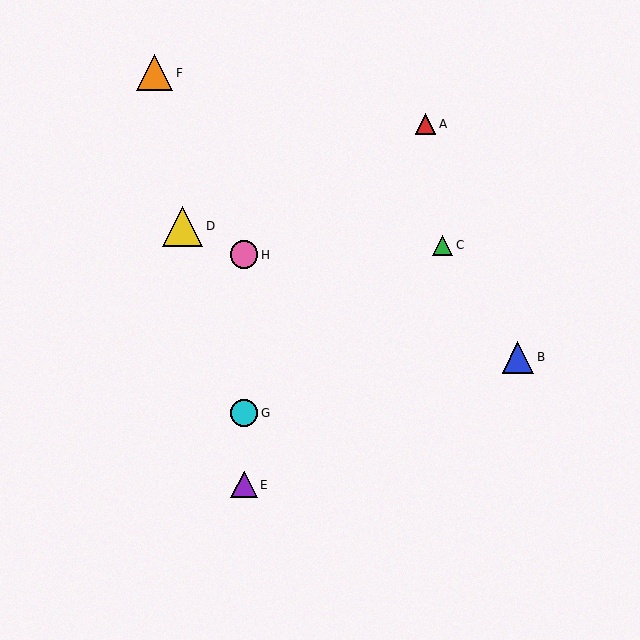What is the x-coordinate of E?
Object E is at x≈244.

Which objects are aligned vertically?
Objects E, G, H are aligned vertically.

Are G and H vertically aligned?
Yes, both are at x≈244.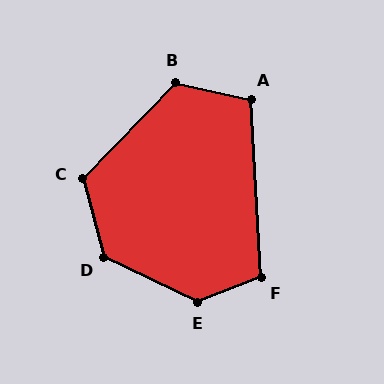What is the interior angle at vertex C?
Approximately 121 degrees (obtuse).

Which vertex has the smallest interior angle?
A, at approximately 105 degrees.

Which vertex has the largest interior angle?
E, at approximately 134 degrees.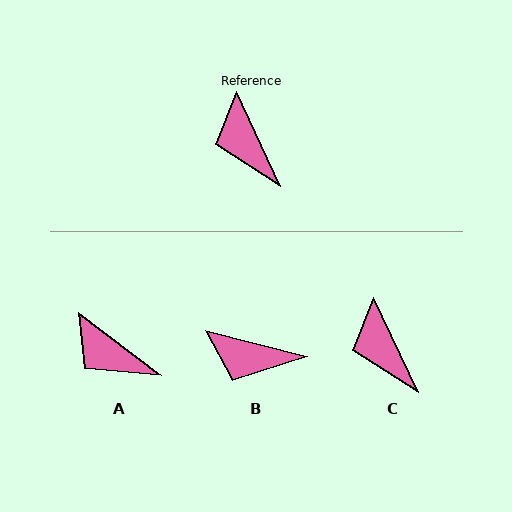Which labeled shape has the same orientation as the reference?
C.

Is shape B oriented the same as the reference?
No, it is off by about 50 degrees.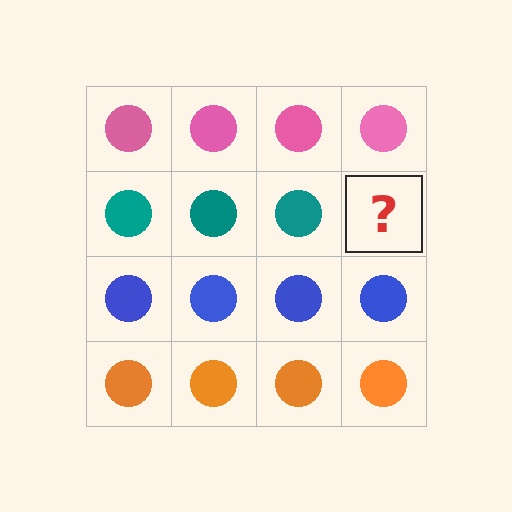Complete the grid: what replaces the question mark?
The question mark should be replaced with a teal circle.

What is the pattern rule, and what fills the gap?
The rule is that each row has a consistent color. The gap should be filled with a teal circle.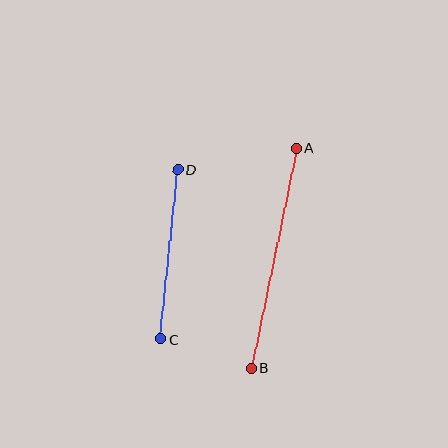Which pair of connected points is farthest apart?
Points A and B are farthest apart.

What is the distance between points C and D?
The distance is approximately 170 pixels.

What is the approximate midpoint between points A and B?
The midpoint is at approximately (274, 258) pixels.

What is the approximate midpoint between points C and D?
The midpoint is at approximately (169, 254) pixels.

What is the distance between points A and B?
The distance is approximately 224 pixels.